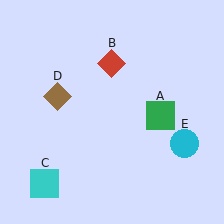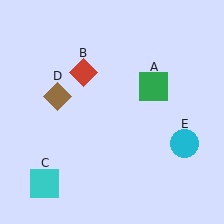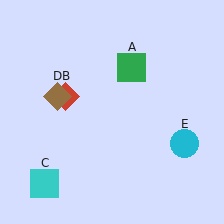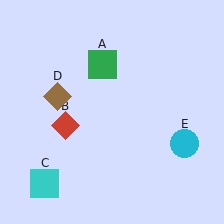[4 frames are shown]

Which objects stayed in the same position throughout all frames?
Cyan square (object C) and brown diamond (object D) and cyan circle (object E) remained stationary.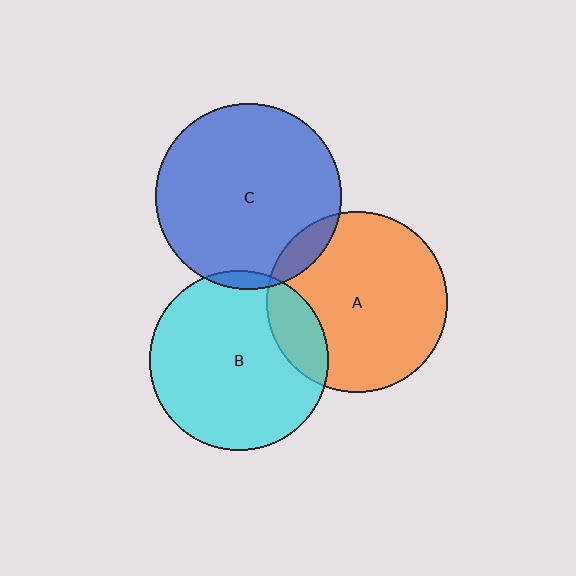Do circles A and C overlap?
Yes.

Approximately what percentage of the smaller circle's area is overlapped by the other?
Approximately 10%.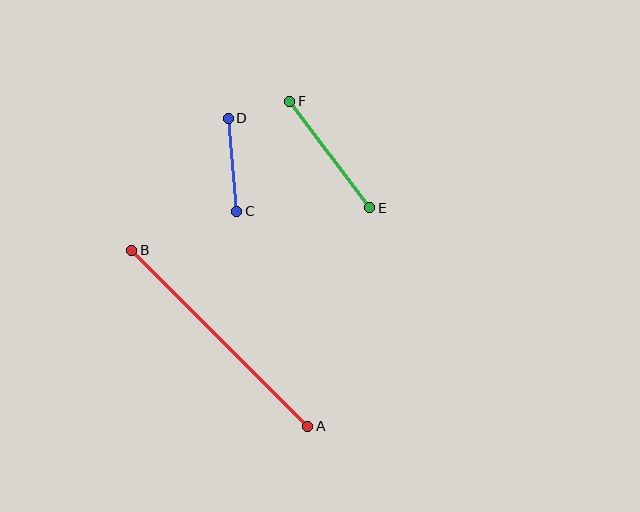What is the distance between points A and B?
The distance is approximately 249 pixels.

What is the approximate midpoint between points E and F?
The midpoint is at approximately (330, 155) pixels.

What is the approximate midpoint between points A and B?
The midpoint is at approximately (220, 338) pixels.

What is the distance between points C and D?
The distance is approximately 93 pixels.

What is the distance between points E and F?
The distance is approximately 133 pixels.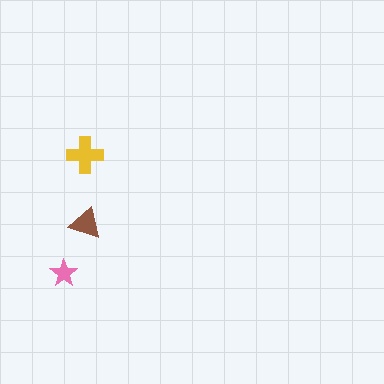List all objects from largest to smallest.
The yellow cross, the brown triangle, the pink star.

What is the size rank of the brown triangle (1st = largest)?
2nd.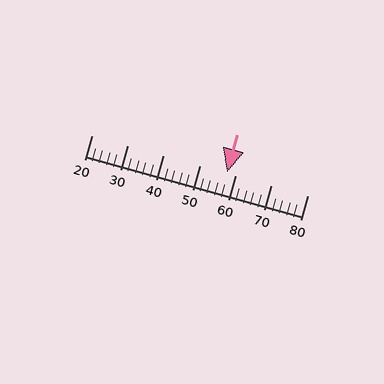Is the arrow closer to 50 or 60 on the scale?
The arrow is closer to 60.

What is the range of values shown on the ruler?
The ruler shows values from 20 to 80.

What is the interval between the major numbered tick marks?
The major tick marks are spaced 10 units apart.